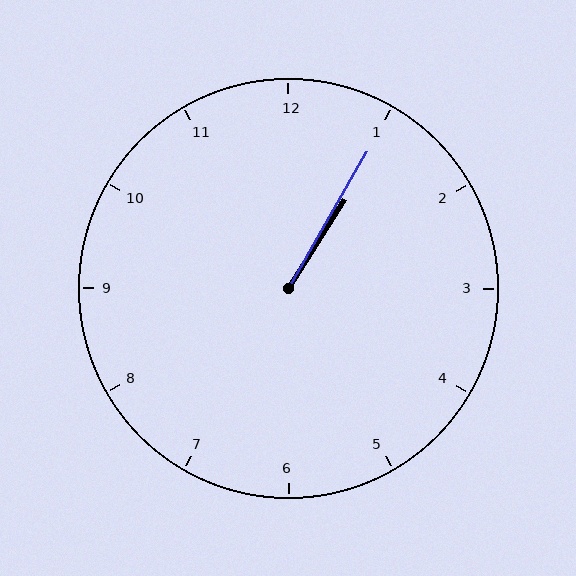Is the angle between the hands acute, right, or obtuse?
It is acute.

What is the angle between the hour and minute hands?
Approximately 2 degrees.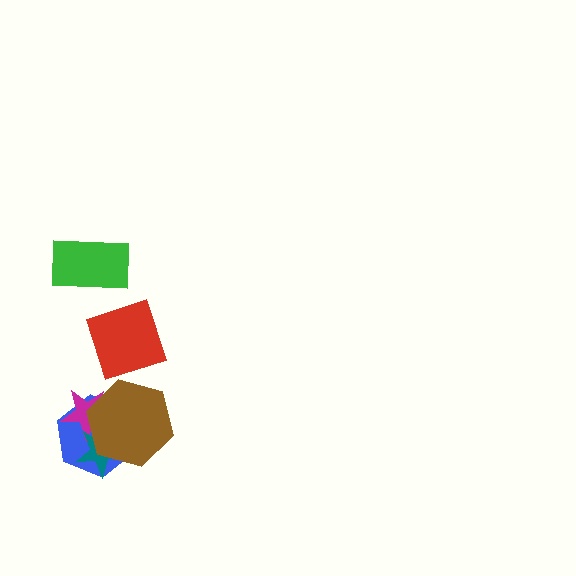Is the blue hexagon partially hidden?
Yes, it is partially covered by another shape.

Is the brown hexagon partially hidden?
No, no other shape covers it.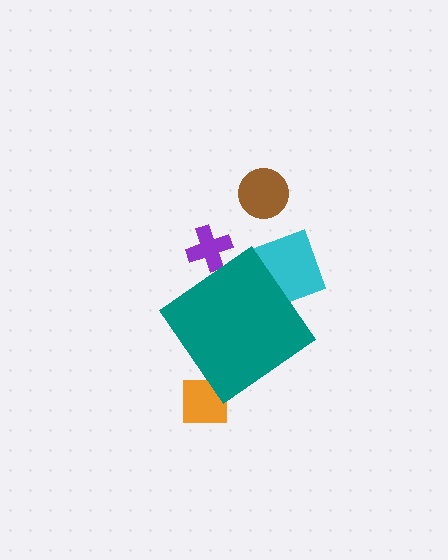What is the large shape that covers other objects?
A teal diamond.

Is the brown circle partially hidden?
No, the brown circle is fully visible.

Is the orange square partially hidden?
Yes, the orange square is partially hidden behind the teal diamond.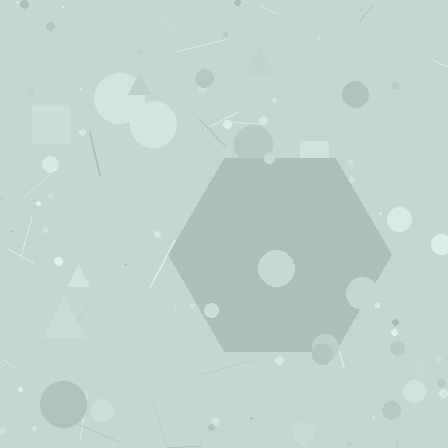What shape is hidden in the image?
A hexagon is hidden in the image.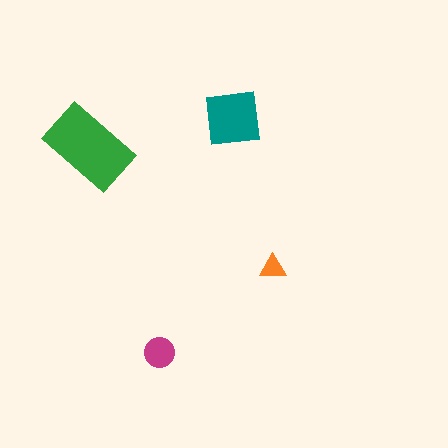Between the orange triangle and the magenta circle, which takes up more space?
The magenta circle.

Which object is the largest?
The green rectangle.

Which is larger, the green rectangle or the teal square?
The green rectangle.